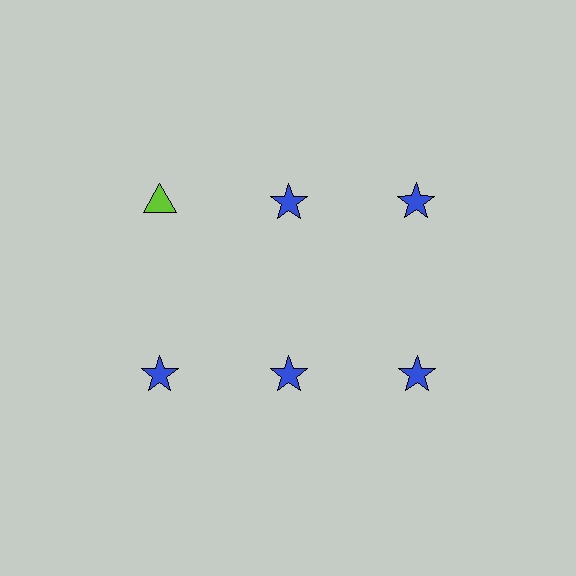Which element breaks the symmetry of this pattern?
The lime triangle in the top row, leftmost column breaks the symmetry. All other shapes are blue stars.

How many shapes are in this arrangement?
There are 6 shapes arranged in a grid pattern.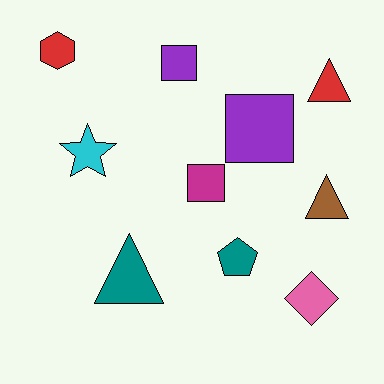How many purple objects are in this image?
There are 2 purple objects.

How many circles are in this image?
There are no circles.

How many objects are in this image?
There are 10 objects.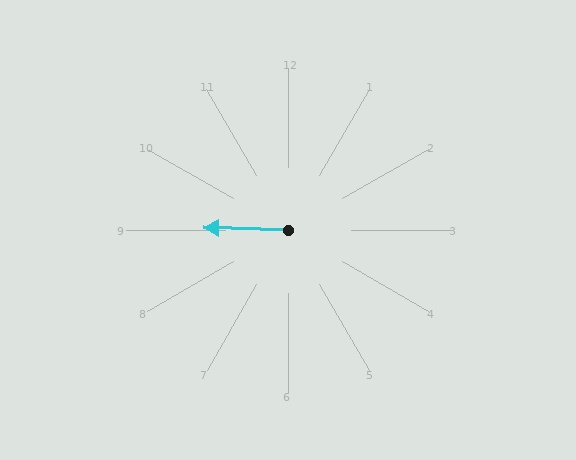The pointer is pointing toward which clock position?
Roughly 9 o'clock.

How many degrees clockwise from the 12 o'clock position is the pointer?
Approximately 271 degrees.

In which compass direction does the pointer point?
West.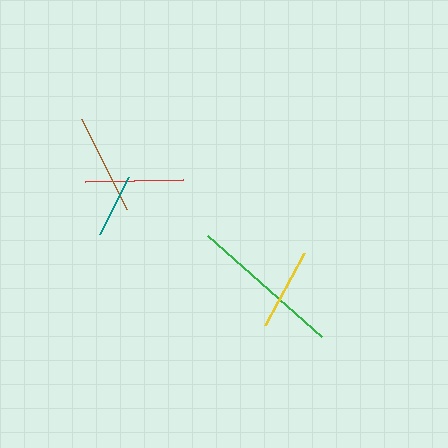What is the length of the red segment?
The red segment is approximately 97 pixels long.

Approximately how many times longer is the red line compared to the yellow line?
The red line is approximately 1.2 times the length of the yellow line.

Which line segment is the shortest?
The teal line is the shortest at approximately 64 pixels.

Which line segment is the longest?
The green line is the longest at approximately 152 pixels.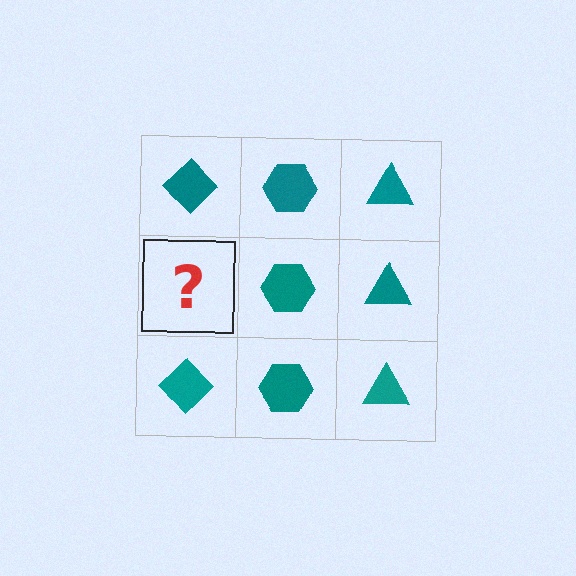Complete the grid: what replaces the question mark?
The question mark should be replaced with a teal diamond.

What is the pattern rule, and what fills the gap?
The rule is that each column has a consistent shape. The gap should be filled with a teal diamond.